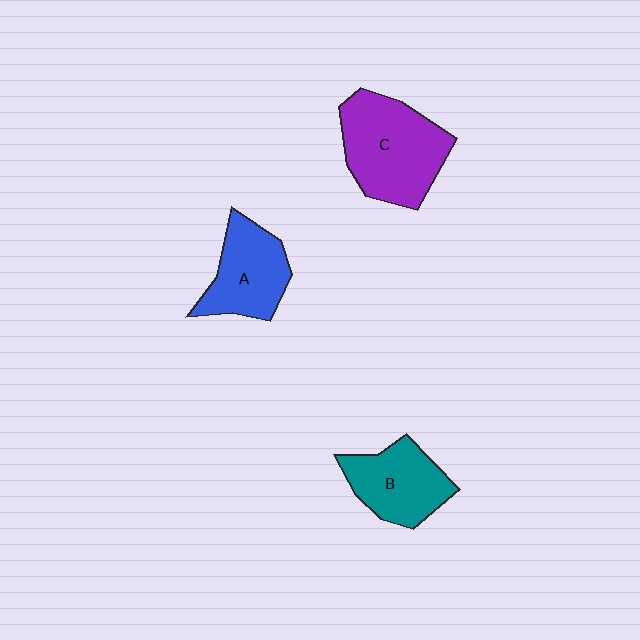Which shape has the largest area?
Shape C (purple).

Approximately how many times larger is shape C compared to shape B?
Approximately 1.4 times.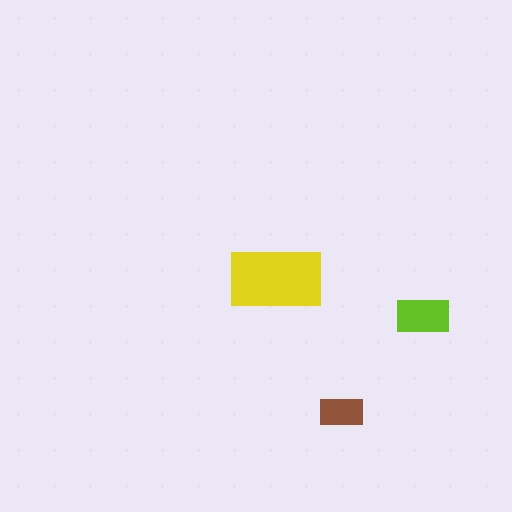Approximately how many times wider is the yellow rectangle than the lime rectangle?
About 1.5 times wider.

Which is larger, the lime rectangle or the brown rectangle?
The lime one.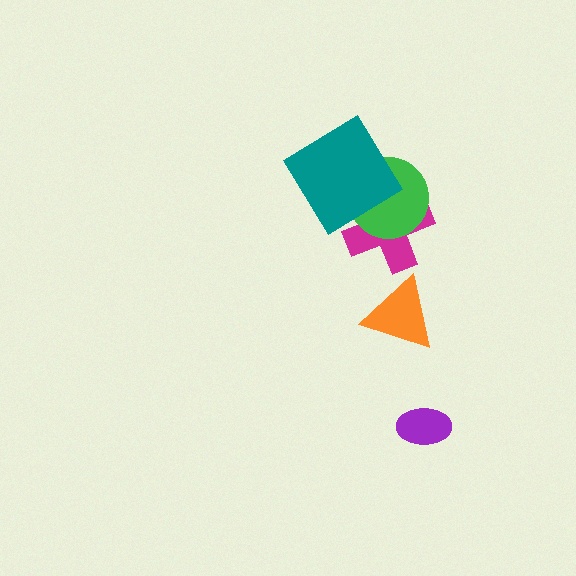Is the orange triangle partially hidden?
No, no other shape covers it.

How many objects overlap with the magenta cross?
2 objects overlap with the magenta cross.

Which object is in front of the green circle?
The teal diamond is in front of the green circle.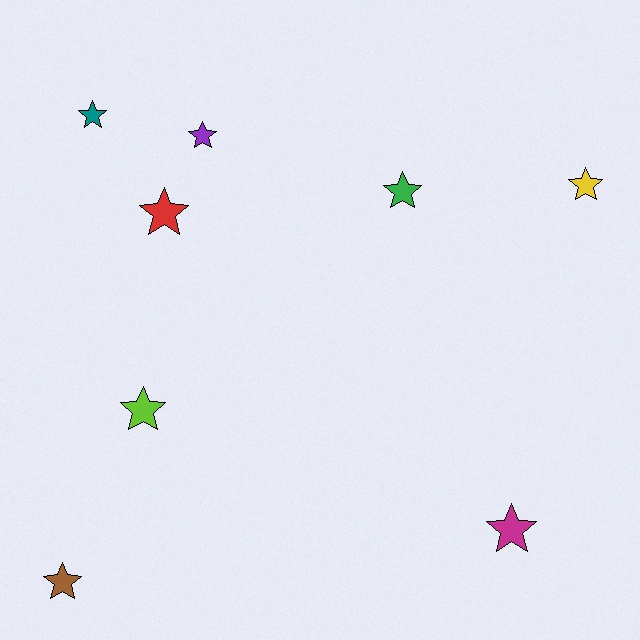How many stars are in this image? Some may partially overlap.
There are 8 stars.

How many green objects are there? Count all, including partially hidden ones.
There is 1 green object.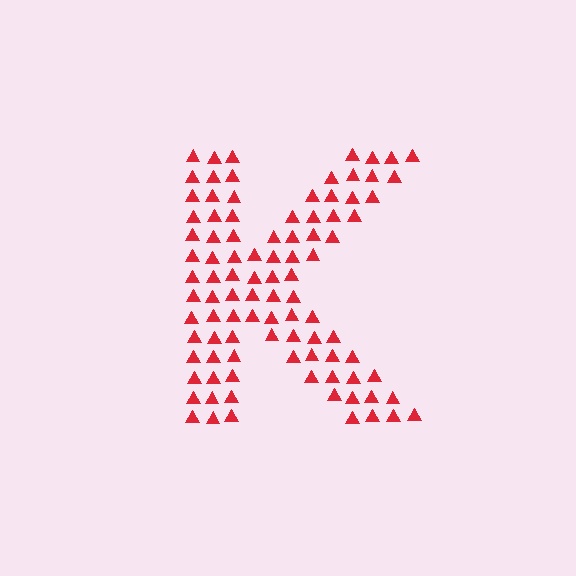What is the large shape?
The large shape is the letter K.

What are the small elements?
The small elements are triangles.